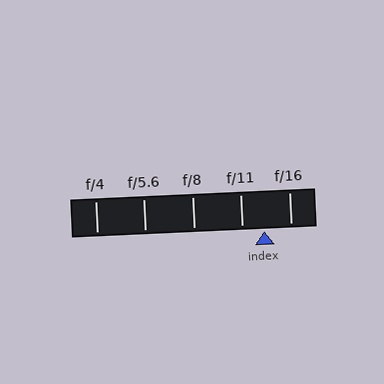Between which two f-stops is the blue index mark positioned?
The index mark is between f/11 and f/16.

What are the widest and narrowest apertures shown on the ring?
The widest aperture shown is f/4 and the narrowest is f/16.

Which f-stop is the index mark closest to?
The index mark is closest to f/11.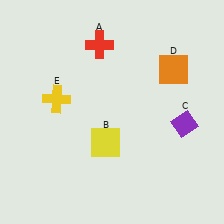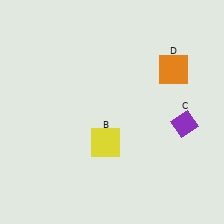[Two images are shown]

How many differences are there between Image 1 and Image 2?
There are 2 differences between the two images.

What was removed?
The red cross (A), the yellow cross (E) were removed in Image 2.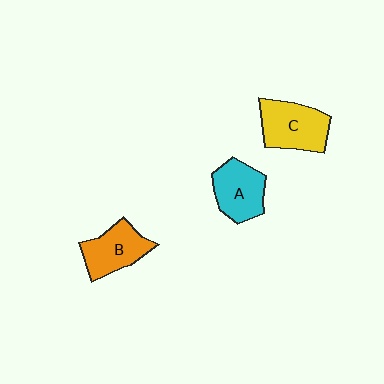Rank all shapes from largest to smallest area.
From largest to smallest: C (yellow), A (cyan), B (orange).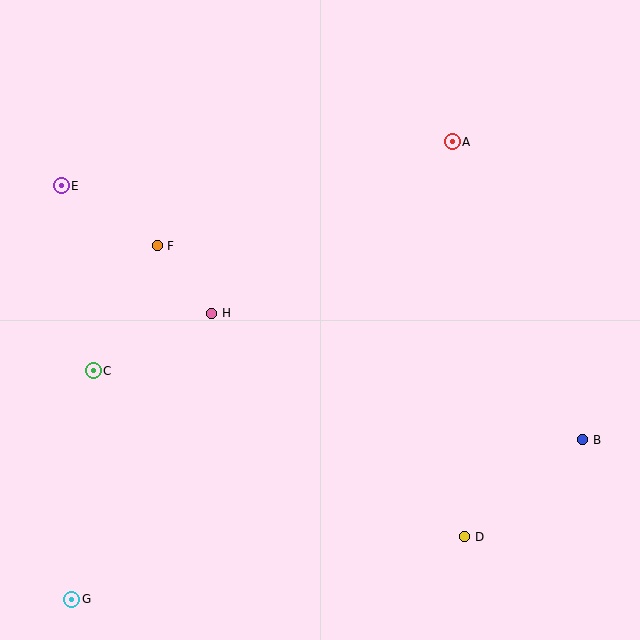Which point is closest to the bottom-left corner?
Point G is closest to the bottom-left corner.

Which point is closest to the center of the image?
Point H at (212, 313) is closest to the center.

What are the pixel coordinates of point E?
Point E is at (61, 186).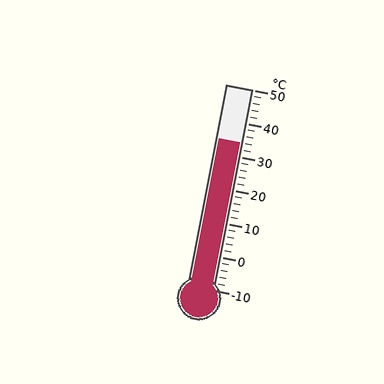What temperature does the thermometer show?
The thermometer shows approximately 34°C.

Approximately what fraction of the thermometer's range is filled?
The thermometer is filled to approximately 75% of its range.